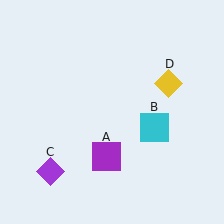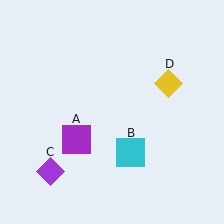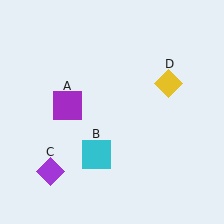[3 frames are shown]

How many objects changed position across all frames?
2 objects changed position: purple square (object A), cyan square (object B).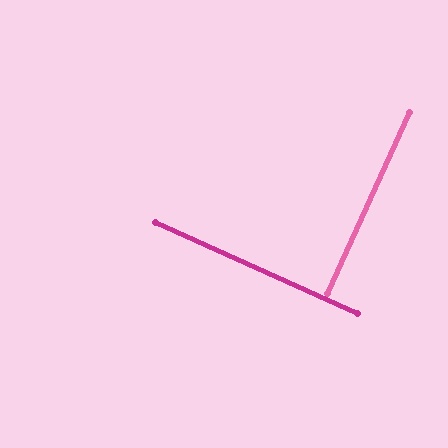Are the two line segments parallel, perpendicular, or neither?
Perpendicular — they meet at approximately 90°.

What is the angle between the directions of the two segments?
Approximately 90 degrees.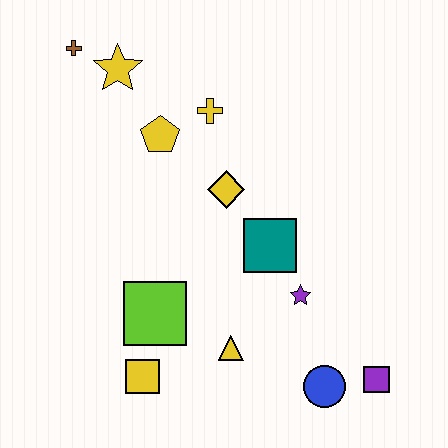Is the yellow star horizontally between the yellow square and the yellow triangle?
No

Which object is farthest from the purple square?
The brown cross is farthest from the purple square.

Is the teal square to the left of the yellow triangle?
No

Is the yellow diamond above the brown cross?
No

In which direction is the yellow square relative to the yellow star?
The yellow square is below the yellow star.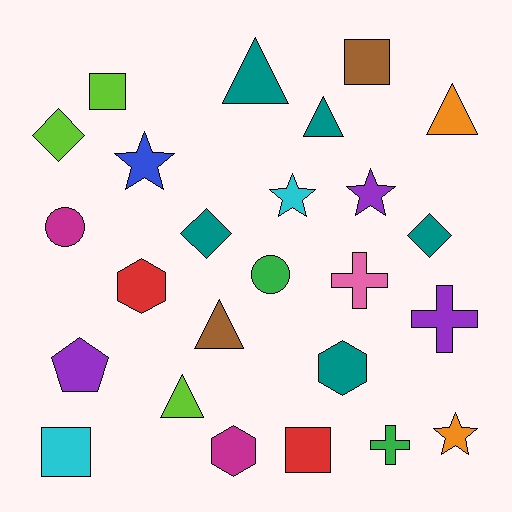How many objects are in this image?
There are 25 objects.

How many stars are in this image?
There are 4 stars.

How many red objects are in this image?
There are 2 red objects.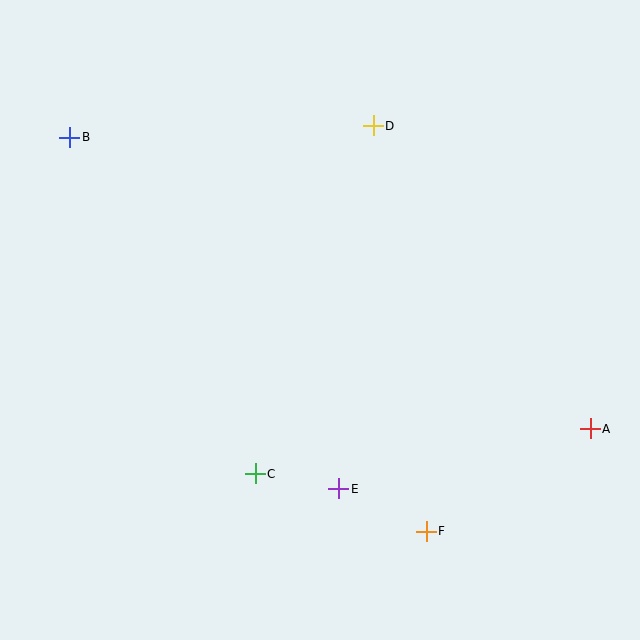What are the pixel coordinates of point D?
Point D is at (373, 126).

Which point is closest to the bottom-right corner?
Point A is closest to the bottom-right corner.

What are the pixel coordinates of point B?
Point B is at (70, 137).